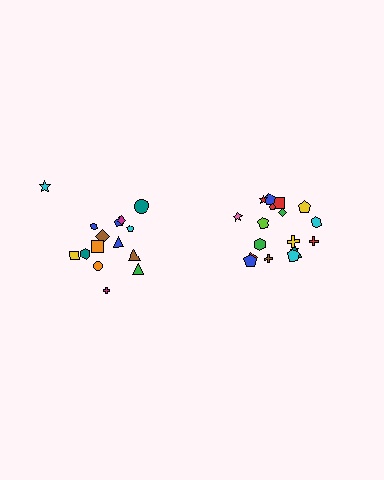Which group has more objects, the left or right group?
The right group.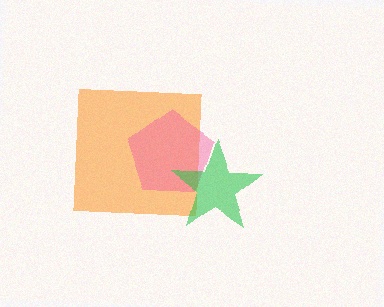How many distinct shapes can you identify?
There are 3 distinct shapes: an orange square, a pink pentagon, a green star.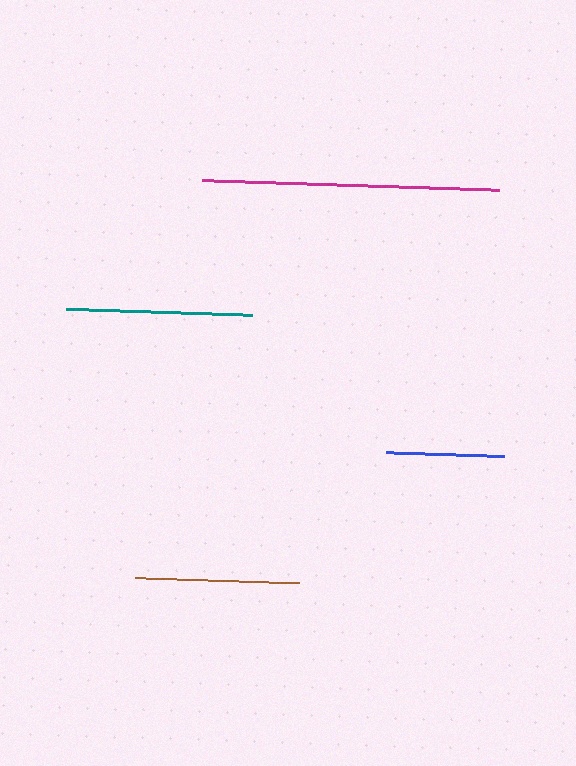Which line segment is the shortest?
The blue line is the shortest at approximately 119 pixels.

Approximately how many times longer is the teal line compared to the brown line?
The teal line is approximately 1.1 times the length of the brown line.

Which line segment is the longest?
The magenta line is the longest at approximately 298 pixels.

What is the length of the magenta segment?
The magenta segment is approximately 298 pixels long.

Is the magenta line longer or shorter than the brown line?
The magenta line is longer than the brown line.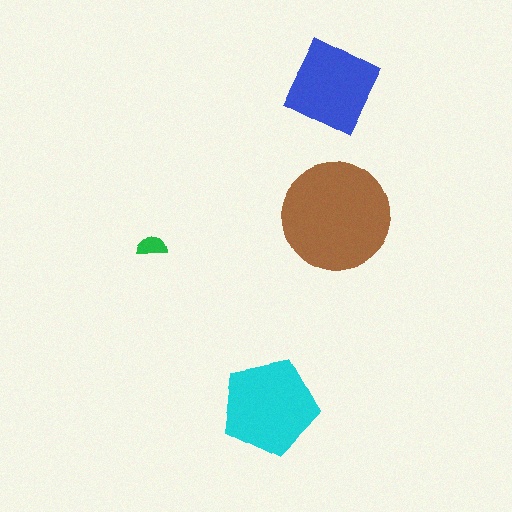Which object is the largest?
The brown circle.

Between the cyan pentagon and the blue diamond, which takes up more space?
The cyan pentagon.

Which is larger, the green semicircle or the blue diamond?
The blue diamond.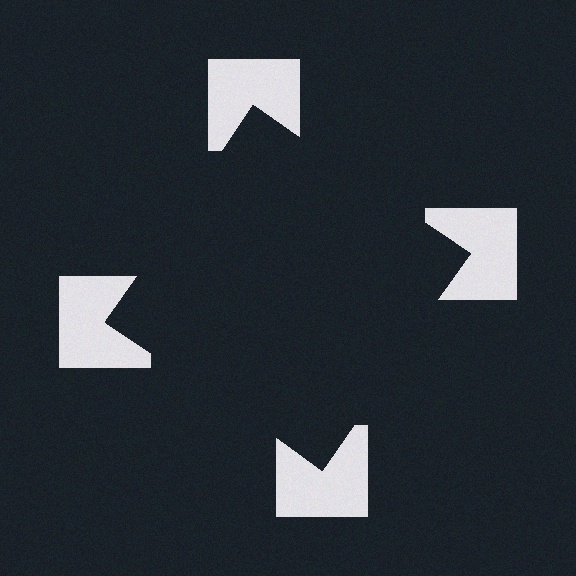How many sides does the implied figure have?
4 sides.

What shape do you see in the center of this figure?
An illusory square — its edges are inferred from the aligned wedge cuts in the notched squares, not physically drawn.